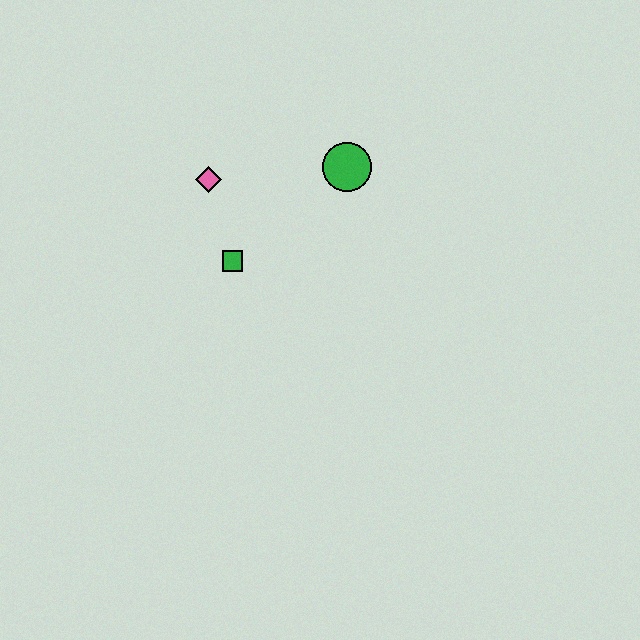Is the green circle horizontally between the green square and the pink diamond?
No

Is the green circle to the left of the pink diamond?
No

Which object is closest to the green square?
The pink diamond is closest to the green square.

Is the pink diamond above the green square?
Yes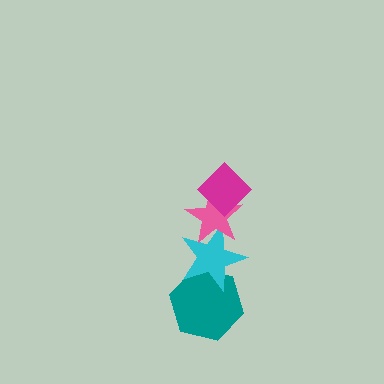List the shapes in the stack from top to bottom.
From top to bottom: the magenta diamond, the pink star, the cyan star, the teal hexagon.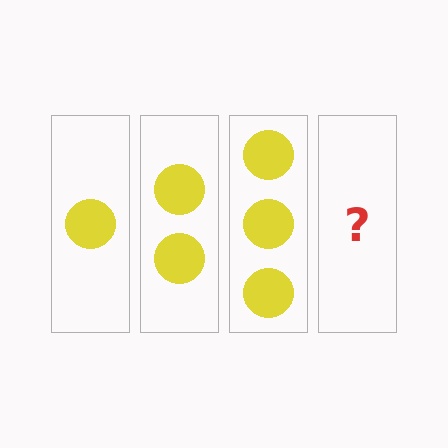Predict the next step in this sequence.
The next step is 4 circles.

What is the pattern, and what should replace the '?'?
The pattern is that each step adds one more circle. The '?' should be 4 circles.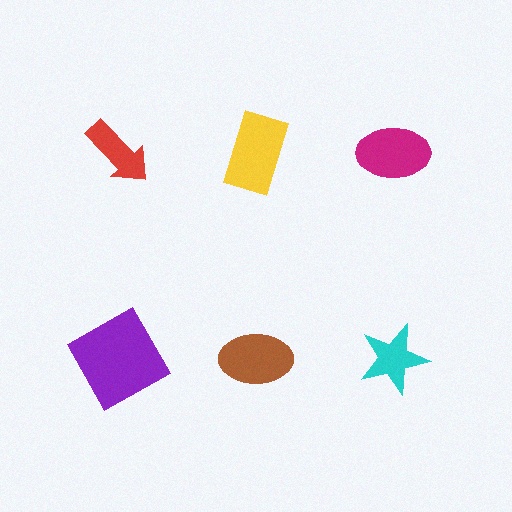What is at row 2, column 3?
A cyan star.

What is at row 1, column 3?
A magenta ellipse.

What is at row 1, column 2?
A yellow rectangle.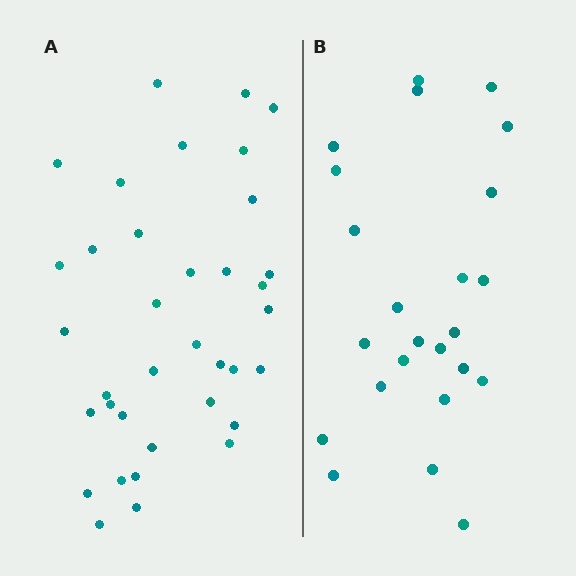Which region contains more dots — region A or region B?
Region A (the left region) has more dots.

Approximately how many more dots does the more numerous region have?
Region A has roughly 12 or so more dots than region B.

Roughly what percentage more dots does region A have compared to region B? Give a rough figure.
About 50% more.